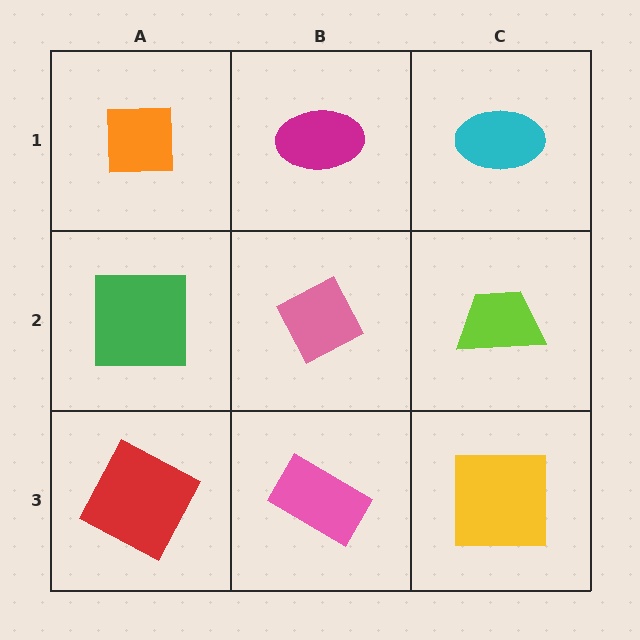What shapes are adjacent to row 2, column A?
An orange square (row 1, column A), a red square (row 3, column A), a pink diamond (row 2, column B).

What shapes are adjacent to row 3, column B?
A pink diamond (row 2, column B), a red square (row 3, column A), a yellow square (row 3, column C).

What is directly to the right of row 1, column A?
A magenta ellipse.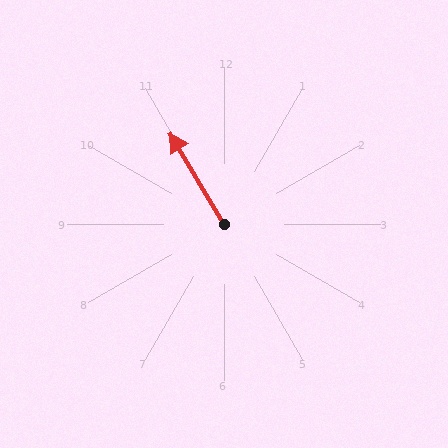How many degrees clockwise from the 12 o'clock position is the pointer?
Approximately 329 degrees.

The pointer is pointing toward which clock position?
Roughly 11 o'clock.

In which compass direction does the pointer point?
Northwest.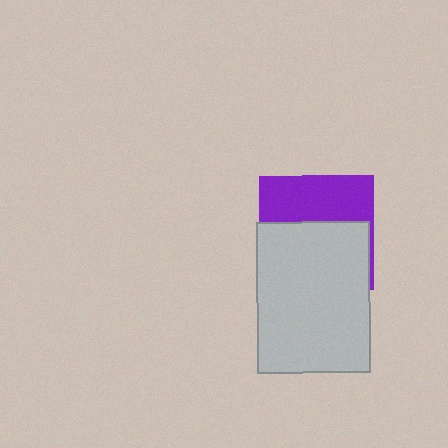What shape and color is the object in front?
The object in front is a light gray rectangle.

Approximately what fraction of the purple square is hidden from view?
Roughly 58% of the purple square is hidden behind the light gray rectangle.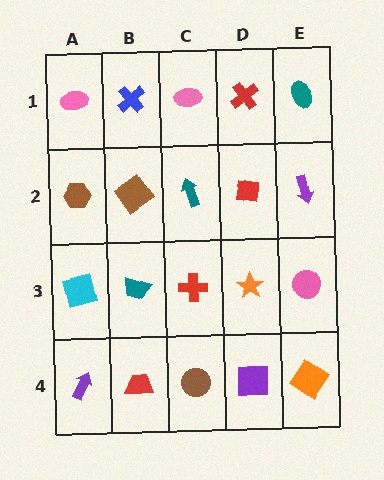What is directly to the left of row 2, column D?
A teal arrow.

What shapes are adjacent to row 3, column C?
A teal arrow (row 2, column C), a brown circle (row 4, column C), a teal trapezoid (row 3, column B), an orange star (row 3, column D).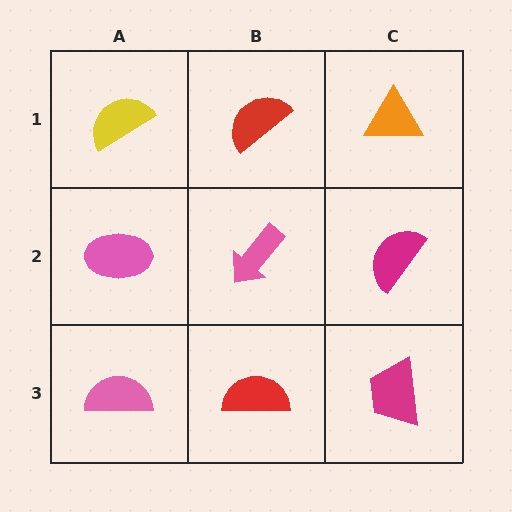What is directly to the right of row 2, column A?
A pink arrow.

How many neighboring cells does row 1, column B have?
3.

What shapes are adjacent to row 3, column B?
A pink arrow (row 2, column B), a pink semicircle (row 3, column A), a magenta trapezoid (row 3, column C).